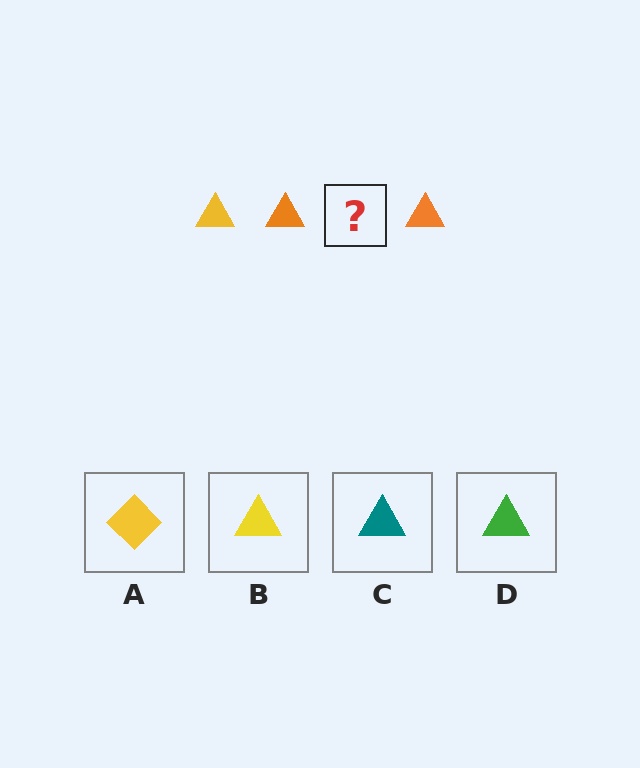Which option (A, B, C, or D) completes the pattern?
B.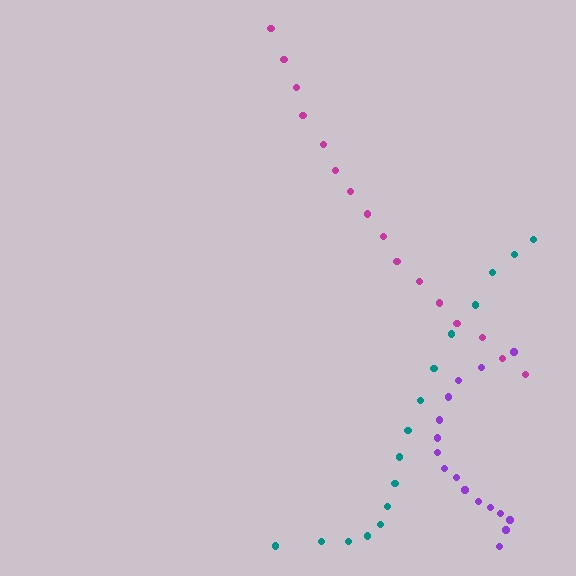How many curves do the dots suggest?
There are 3 distinct paths.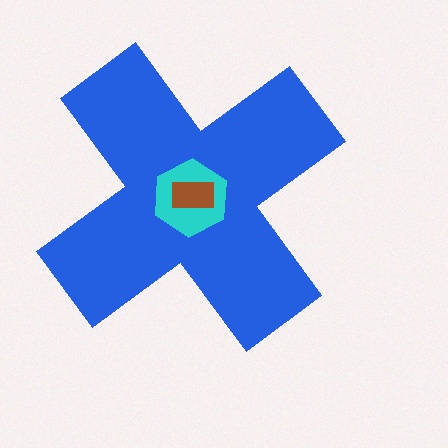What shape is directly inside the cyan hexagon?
The brown rectangle.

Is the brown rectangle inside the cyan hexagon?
Yes.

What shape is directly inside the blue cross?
The cyan hexagon.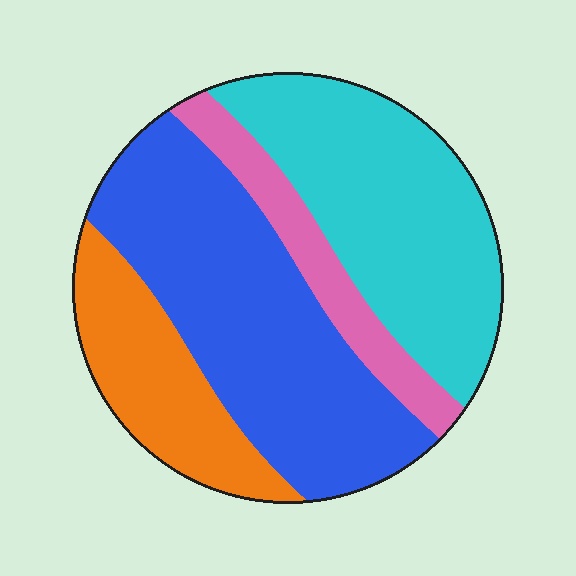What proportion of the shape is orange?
Orange covers roughly 15% of the shape.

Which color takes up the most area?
Blue, at roughly 40%.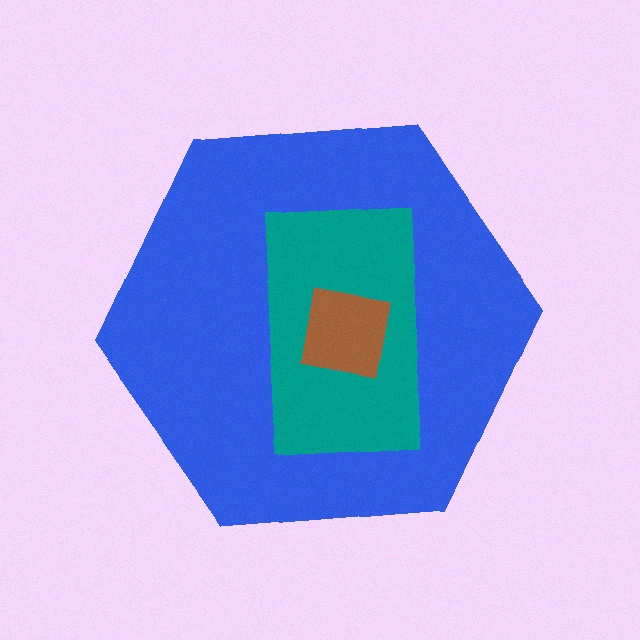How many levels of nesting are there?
3.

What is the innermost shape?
The brown square.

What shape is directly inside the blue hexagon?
The teal rectangle.